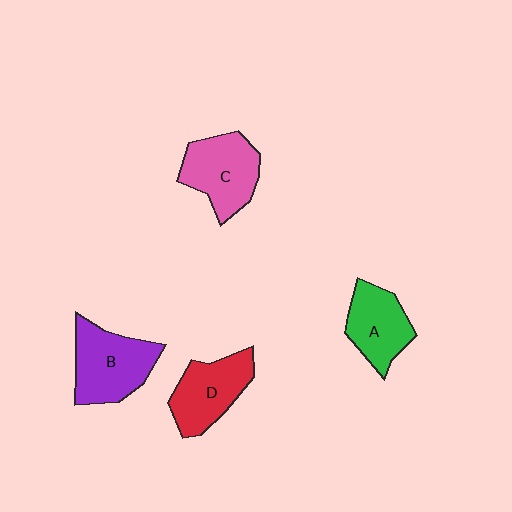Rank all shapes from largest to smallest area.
From largest to smallest: B (purple), C (pink), D (red), A (green).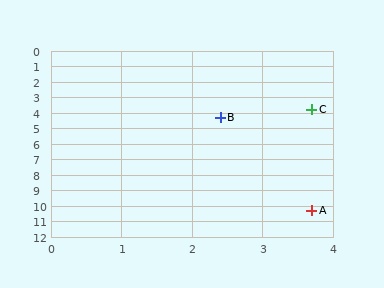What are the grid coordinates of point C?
Point C is at approximately (3.7, 3.8).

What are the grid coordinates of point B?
Point B is at approximately (2.4, 4.3).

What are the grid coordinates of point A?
Point A is at approximately (3.7, 10.3).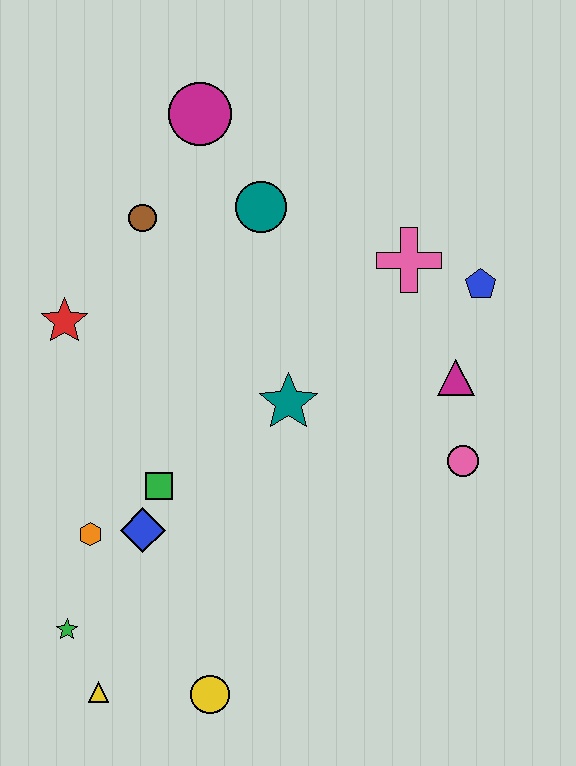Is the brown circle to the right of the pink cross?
No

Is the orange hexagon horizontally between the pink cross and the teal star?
No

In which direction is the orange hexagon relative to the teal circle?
The orange hexagon is below the teal circle.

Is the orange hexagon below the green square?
Yes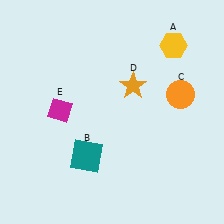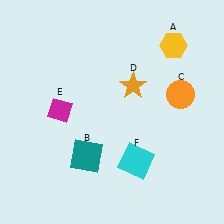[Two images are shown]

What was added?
A cyan square (F) was added in Image 2.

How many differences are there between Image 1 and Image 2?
There is 1 difference between the two images.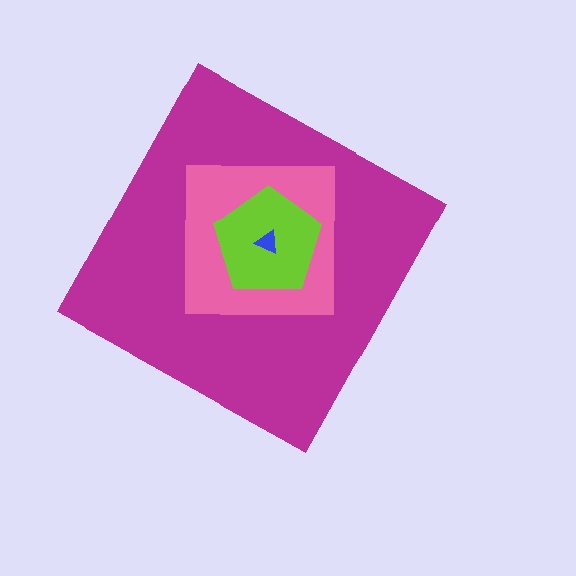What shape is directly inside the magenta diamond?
The pink square.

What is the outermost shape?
The magenta diamond.